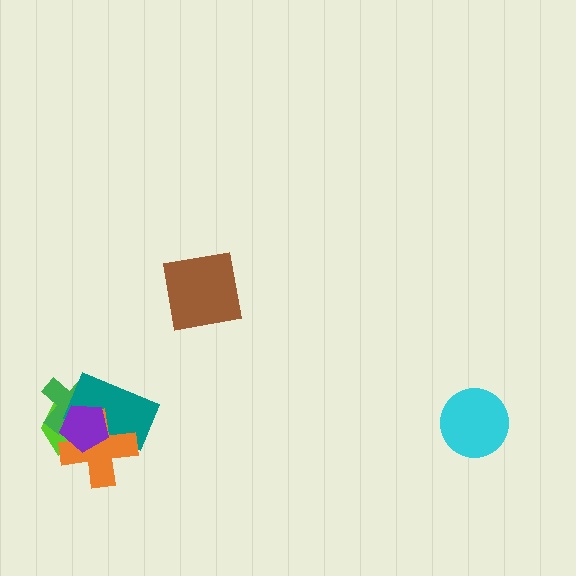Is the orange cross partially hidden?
Yes, it is partially covered by another shape.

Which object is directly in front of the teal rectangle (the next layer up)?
The orange cross is directly in front of the teal rectangle.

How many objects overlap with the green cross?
4 objects overlap with the green cross.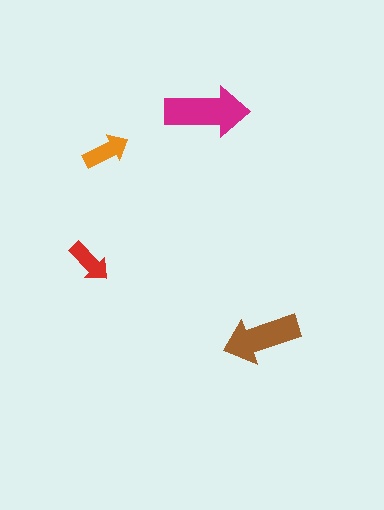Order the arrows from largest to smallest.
the magenta one, the brown one, the orange one, the red one.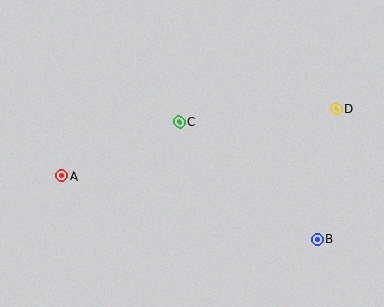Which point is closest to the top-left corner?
Point A is closest to the top-left corner.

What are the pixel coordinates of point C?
Point C is at (179, 122).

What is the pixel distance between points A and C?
The distance between A and C is 129 pixels.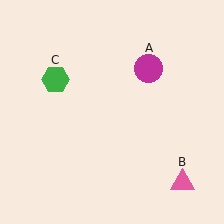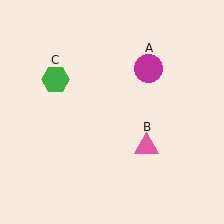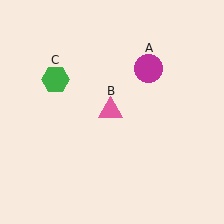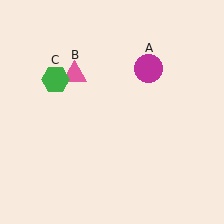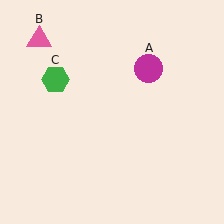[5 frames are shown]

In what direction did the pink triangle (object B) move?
The pink triangle (object B) moved up and to the left.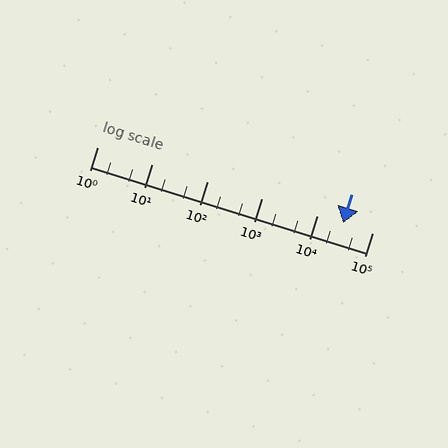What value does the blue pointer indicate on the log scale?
The pointer indicates approximately 29000.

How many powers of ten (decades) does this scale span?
The scale spans 5 decades, from 1 to 100000.